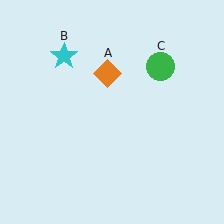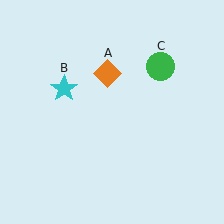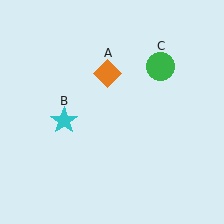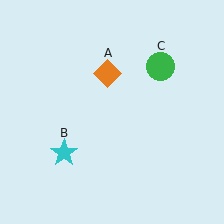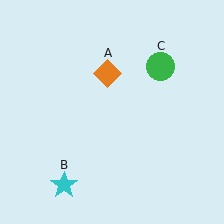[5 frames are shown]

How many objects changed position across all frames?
1 object changed position: cyan star (object B).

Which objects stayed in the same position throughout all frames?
Orange diamond (object A) and green circle (object C) remained stationary.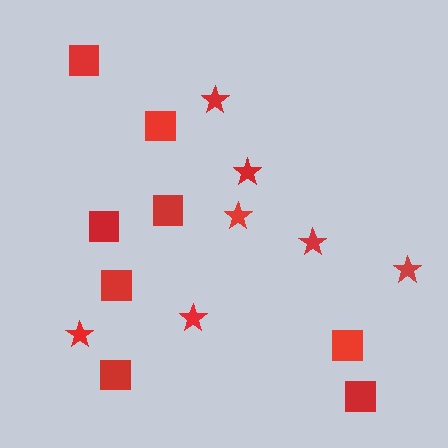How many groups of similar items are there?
There are 2 groups: one group of stars (7) and one group of squares (8).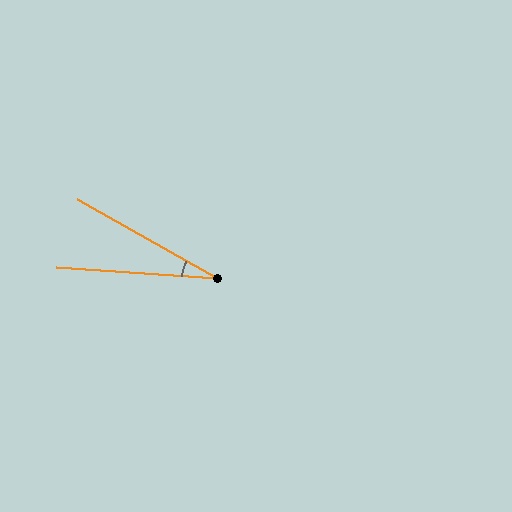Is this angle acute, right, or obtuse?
It is acute.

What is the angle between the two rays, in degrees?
Approximately 26 degrees.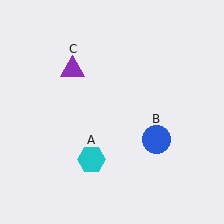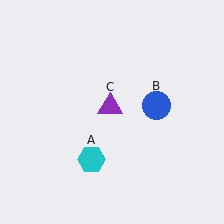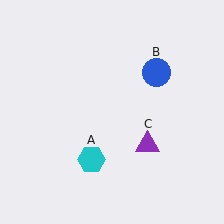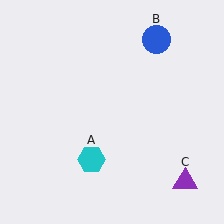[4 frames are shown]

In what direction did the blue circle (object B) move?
The blue circle (object B) moved up.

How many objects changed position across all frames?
2 objects changed position: blue circle (object B), purple triangle (object C).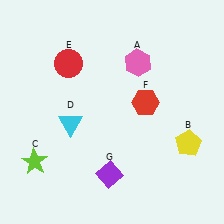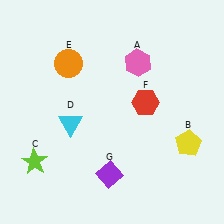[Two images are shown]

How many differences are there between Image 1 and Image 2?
There is 1 difference between the two images.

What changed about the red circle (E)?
In Image 1, E is red. In Image 2, it changed to orange.